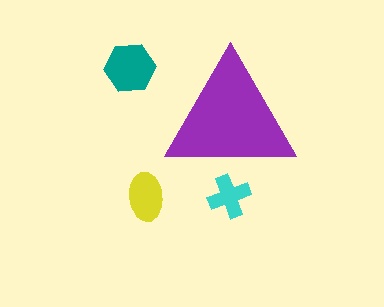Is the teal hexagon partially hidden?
No, the teal hexagon is fully visible.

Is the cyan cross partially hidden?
Yes, the cyan cross is partially hidden behind the purple triangle.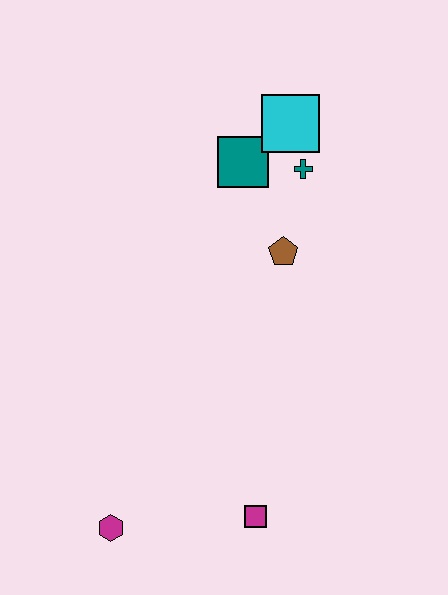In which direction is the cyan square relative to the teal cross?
The cyan square is above the teal cross.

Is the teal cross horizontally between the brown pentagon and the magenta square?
No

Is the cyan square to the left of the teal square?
No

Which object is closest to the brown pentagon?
The teal cross is closest to the brown pentagon.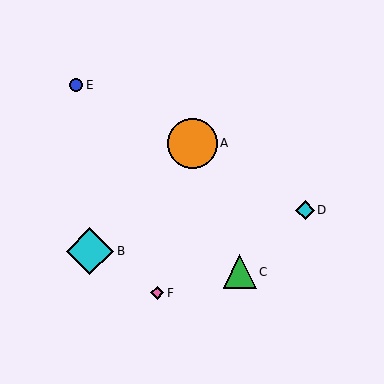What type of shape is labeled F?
Shape F is a pink diamond.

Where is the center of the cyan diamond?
The center of the cyan diamond is at (90, 251).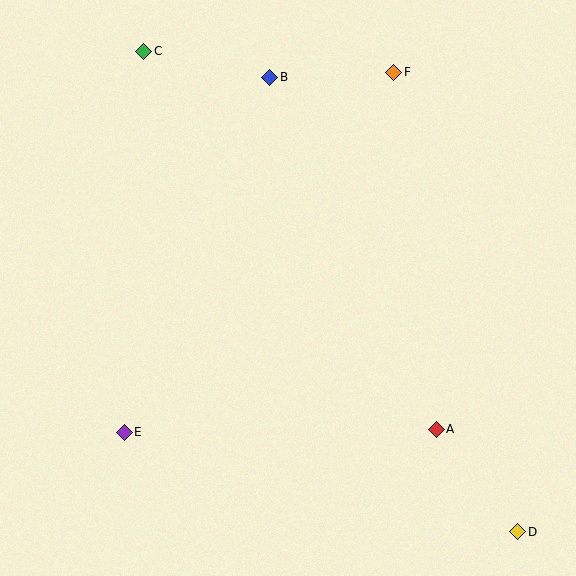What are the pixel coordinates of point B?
Point B is at (270, 77).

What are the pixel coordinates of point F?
Point F is at (394, 72).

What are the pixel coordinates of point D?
Point D is at (518, 532).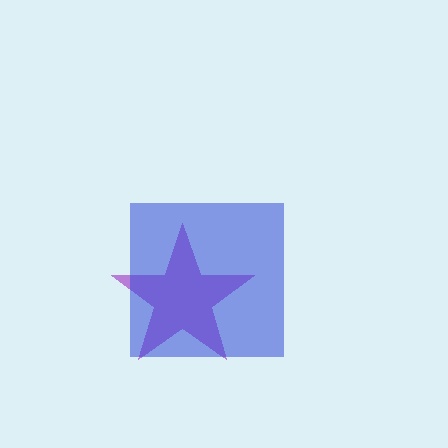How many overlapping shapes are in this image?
There are 2 overlapping shapes in the image.